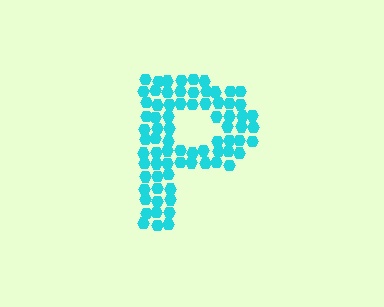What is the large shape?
The large shape is the letter P.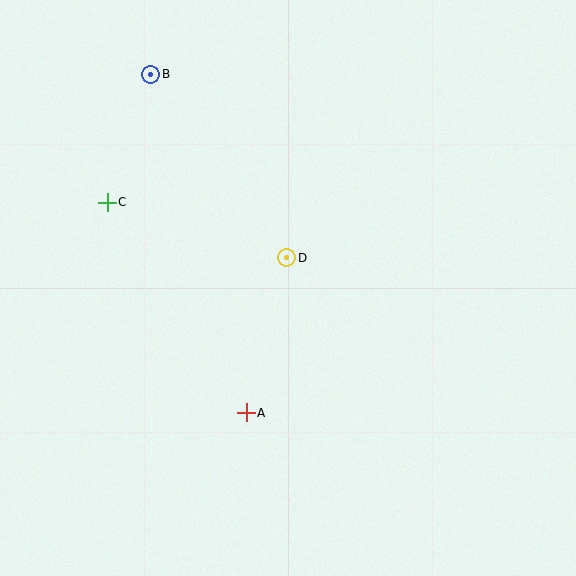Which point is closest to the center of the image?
Point D at (287, 258) is closest to the center.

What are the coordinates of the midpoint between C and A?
The midpoint between C and A is at (177, 307).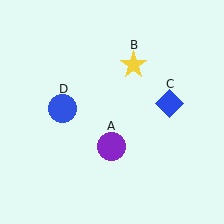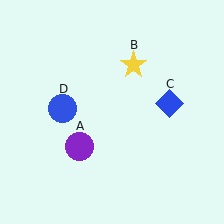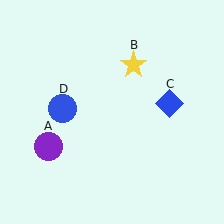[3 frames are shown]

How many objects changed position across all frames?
1 object changed position: purple circle (object A).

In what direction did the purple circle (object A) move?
The purple circle (object A) moved left.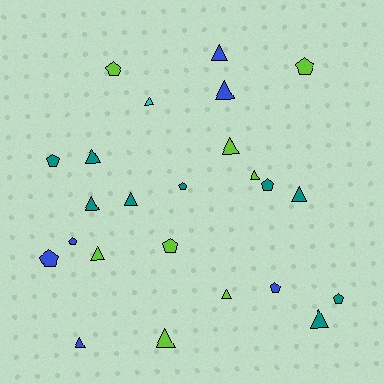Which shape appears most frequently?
Triangle, with 14 objects.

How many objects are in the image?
There are 24 objects.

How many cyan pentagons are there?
There are no cyan pentagons.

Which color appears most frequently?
Teal, with 9 objects.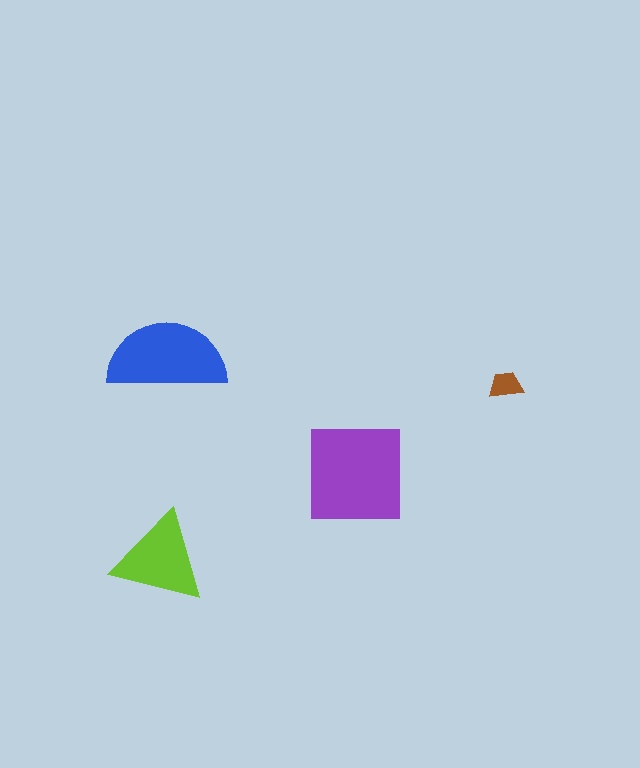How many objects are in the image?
There are 4 objects in the image.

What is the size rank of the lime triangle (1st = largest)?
3rd.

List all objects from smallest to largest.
The brown trapezoid, the lime triangle, the blue semicircle, the purple square.